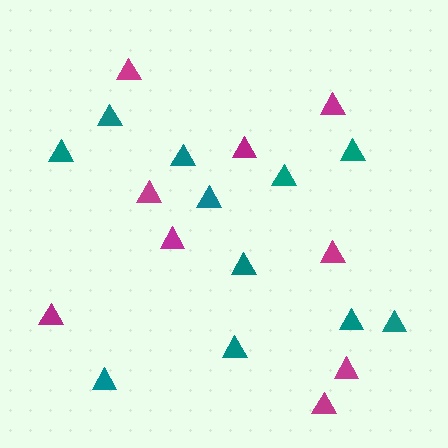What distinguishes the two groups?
There are 2 groups: one group of teal triangles (11) and one group of magenta triangles (9).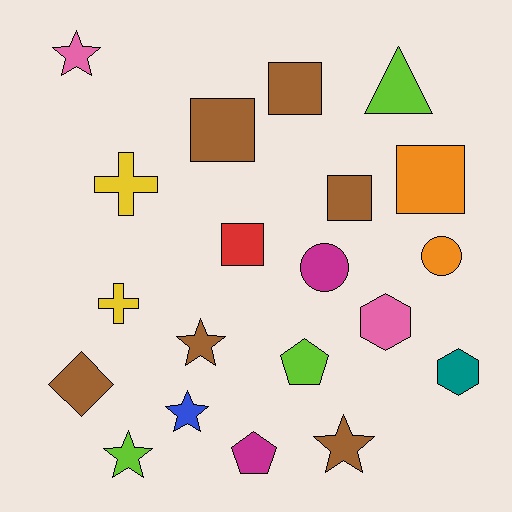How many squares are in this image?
There are 5 squares.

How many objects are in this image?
There are 20 objects.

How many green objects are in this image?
There are no green objects.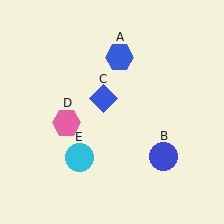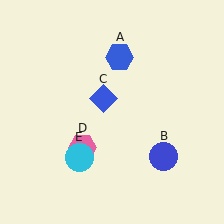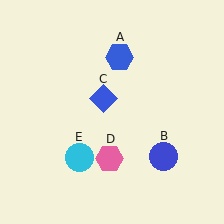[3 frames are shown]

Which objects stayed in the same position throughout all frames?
Blue hexagon (object A) and blue circle (object B) and blue diamond (object C) and cyan circle (object E) remained stationary.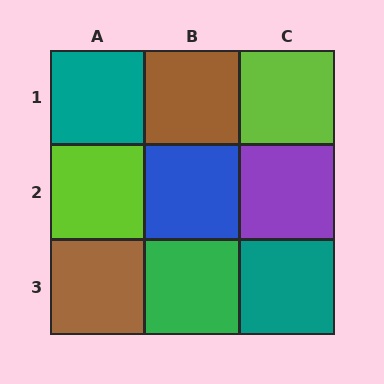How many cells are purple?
1 cell is purple.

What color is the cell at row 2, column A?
Lime.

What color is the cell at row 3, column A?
Brown.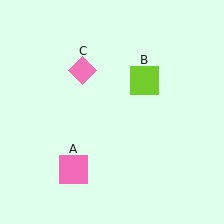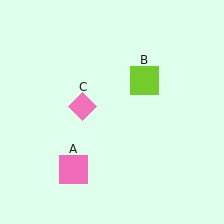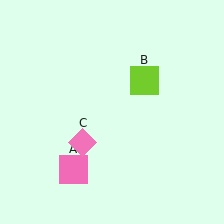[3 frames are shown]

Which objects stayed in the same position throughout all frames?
Pink square (object A) and lime square (object B) remained stationary.